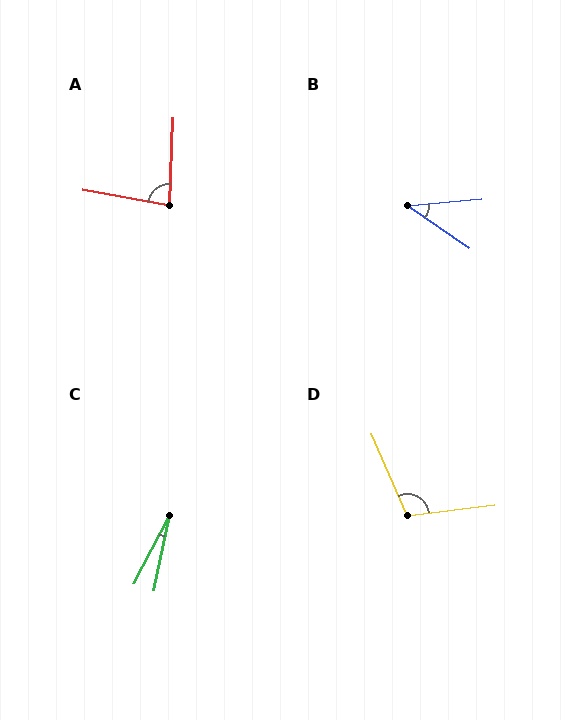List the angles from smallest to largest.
C (15°), B (39°), A (82°), D (107°).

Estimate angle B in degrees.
Approximately 39 degrees.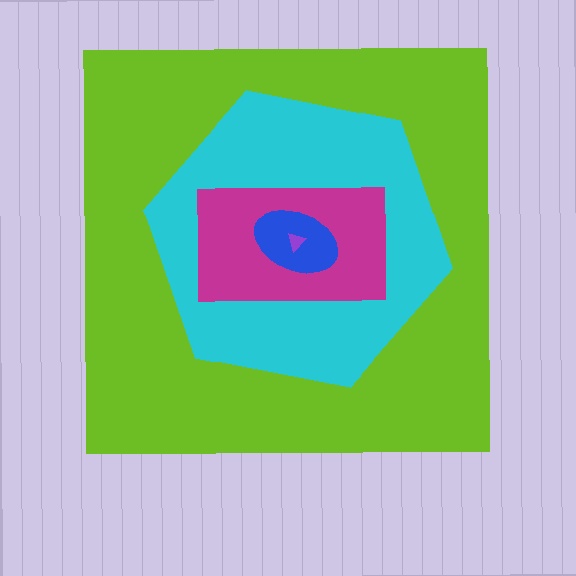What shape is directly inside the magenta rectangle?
The blue ellipse.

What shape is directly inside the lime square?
The cyan hexagon.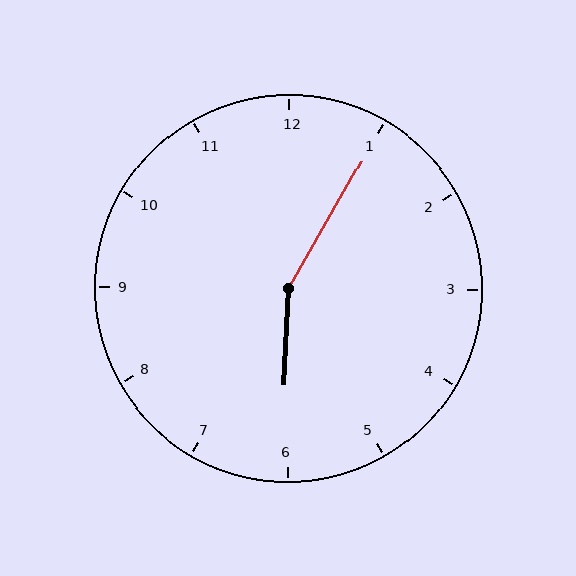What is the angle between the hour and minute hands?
Approximately 152 degrees.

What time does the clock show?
6:05.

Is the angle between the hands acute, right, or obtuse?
It is obtuse.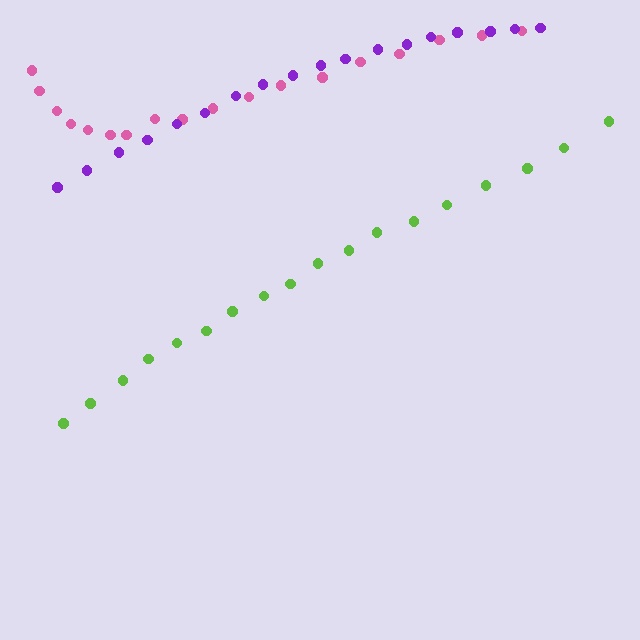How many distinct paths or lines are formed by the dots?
There are 3 distinct paths.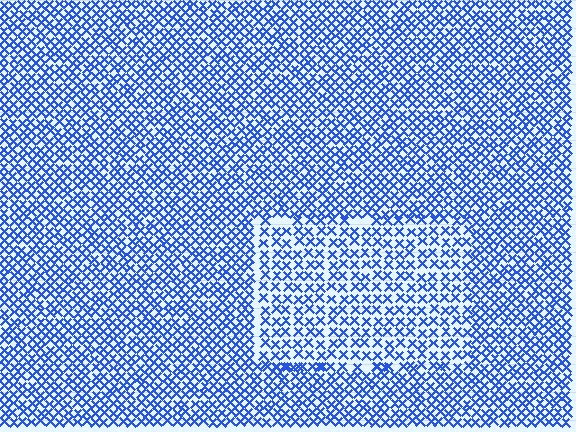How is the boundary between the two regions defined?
The boundary is defined by a change in element density (approximately 1.5x ratio). All elements are the same color, size, and shape.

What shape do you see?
I see a rectangle.